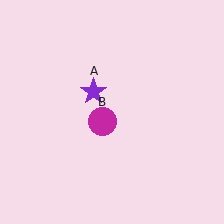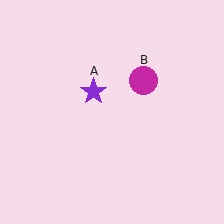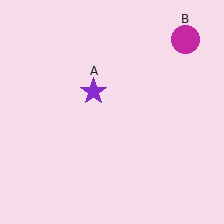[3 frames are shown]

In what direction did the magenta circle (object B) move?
The magenta circle (object B) moved up and to the right.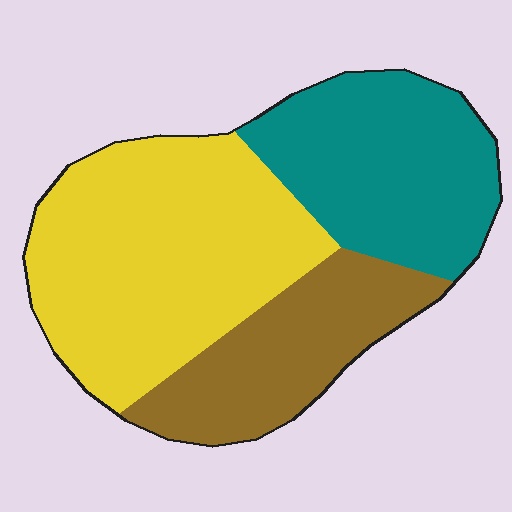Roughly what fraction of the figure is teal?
Teal takes up about one third (1/3) of the figure.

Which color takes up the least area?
Brown, at roughly 25%.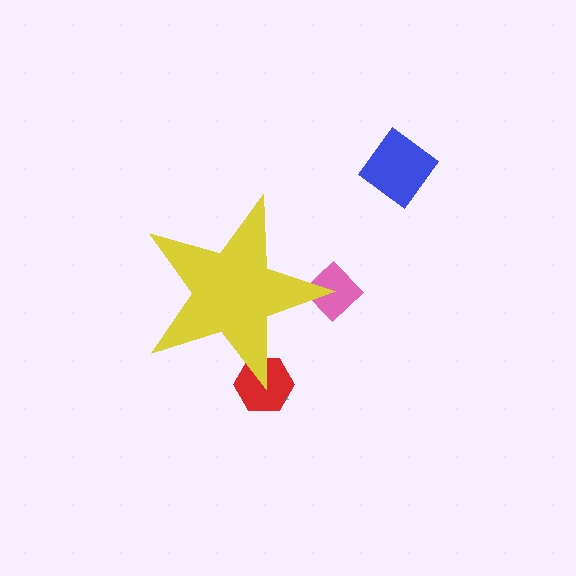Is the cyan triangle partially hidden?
Yes, the cyan triangle is partially hidden behind the yellow star.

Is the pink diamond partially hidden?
Yes, the pink diamond is partially hidden behind the yellow star.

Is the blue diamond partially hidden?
No, the blue diamond is fully visible.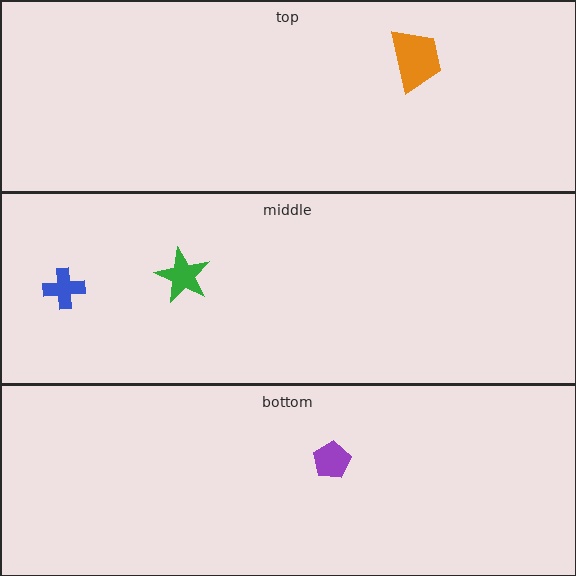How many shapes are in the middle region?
2.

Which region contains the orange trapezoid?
The top region.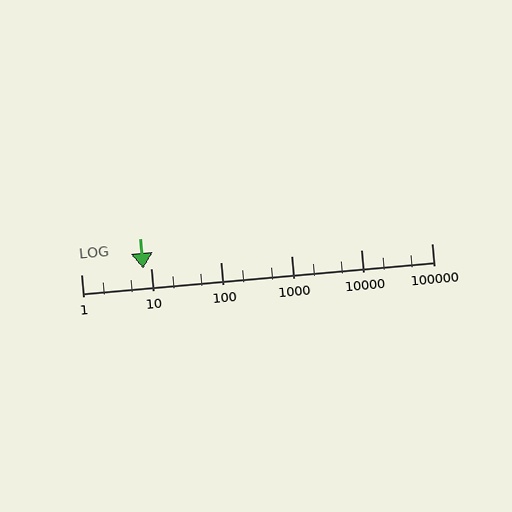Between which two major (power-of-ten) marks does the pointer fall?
The pointer is between 1 and 10.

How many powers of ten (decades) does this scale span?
The scale spans 5 decades, from 1 to 100000.